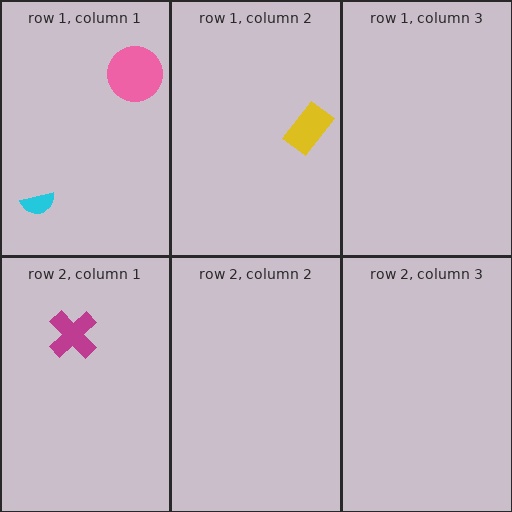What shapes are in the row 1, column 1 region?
The cyan semicircle, the pink circle.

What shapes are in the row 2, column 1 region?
The magenta cross.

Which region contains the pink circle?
The row 1, column 1 region.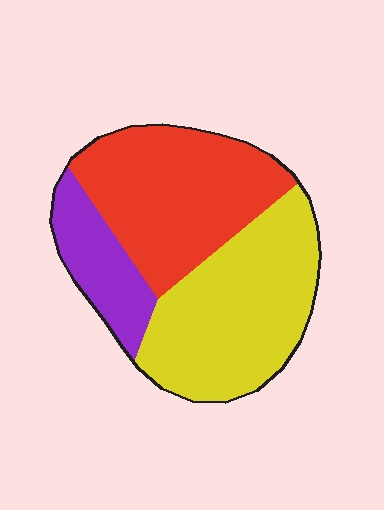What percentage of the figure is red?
Red covers roughly 40% of the figure.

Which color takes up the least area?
Purple, at roughly 15%.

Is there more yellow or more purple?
Yellow.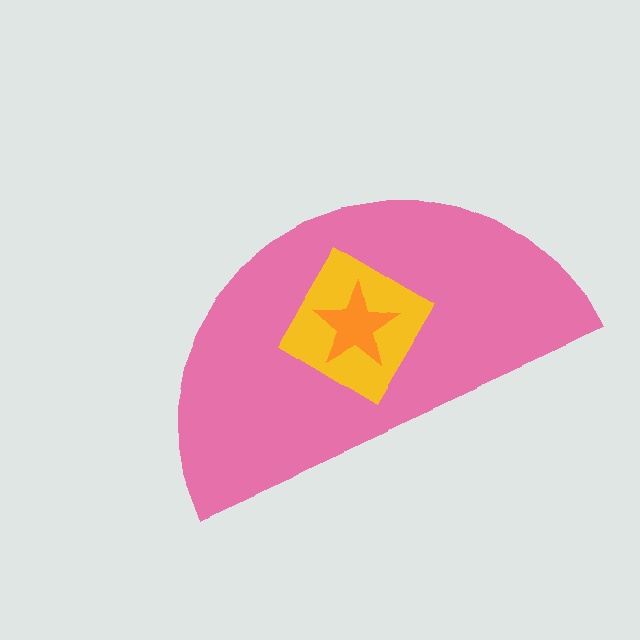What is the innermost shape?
The orange star.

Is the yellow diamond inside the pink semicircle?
Yes.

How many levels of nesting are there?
3.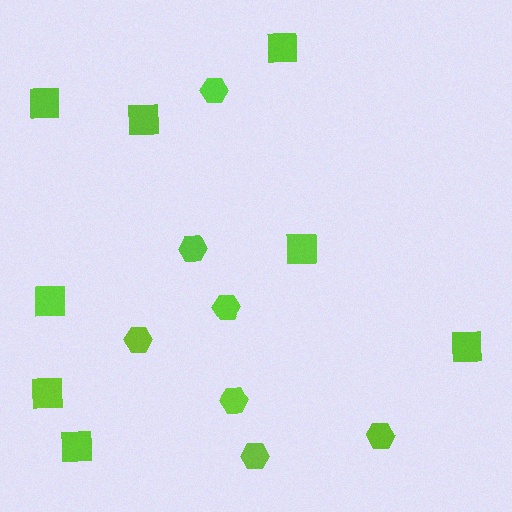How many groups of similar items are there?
There are 2 groups: one group of hexagons (7) and one group of squares (8).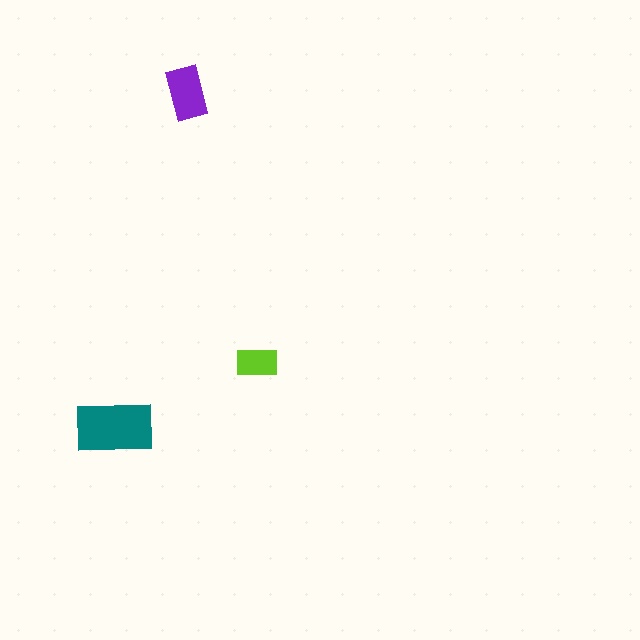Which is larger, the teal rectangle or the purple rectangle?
The teal one.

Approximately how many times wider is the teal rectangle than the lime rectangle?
About 2 times wider.